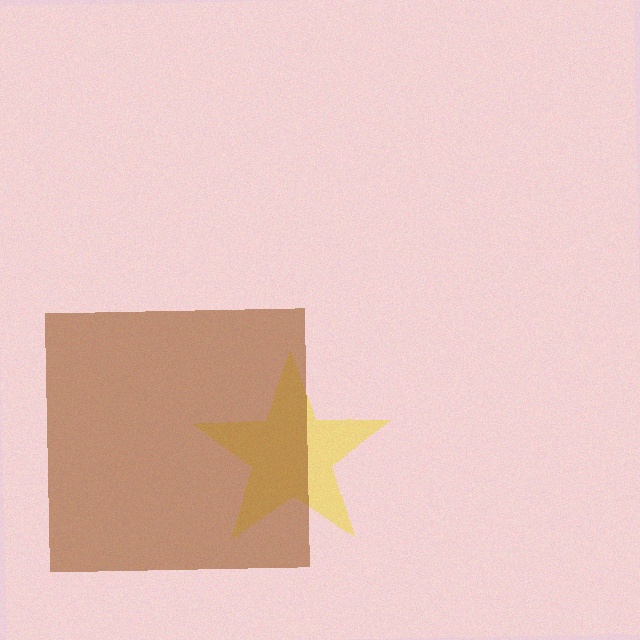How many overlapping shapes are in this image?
There are 2 overlapping shapes in the image.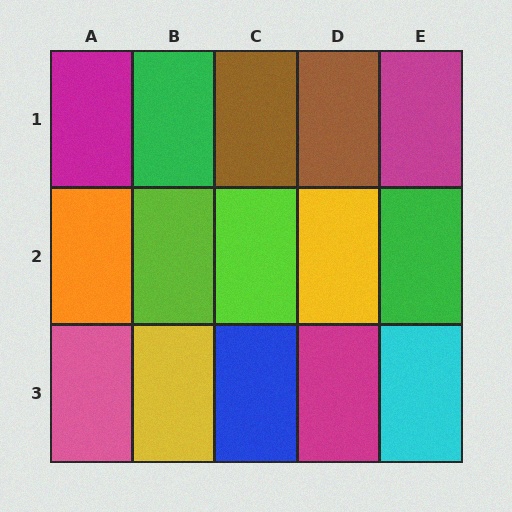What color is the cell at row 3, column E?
Cyan.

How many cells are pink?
1 cell is pink.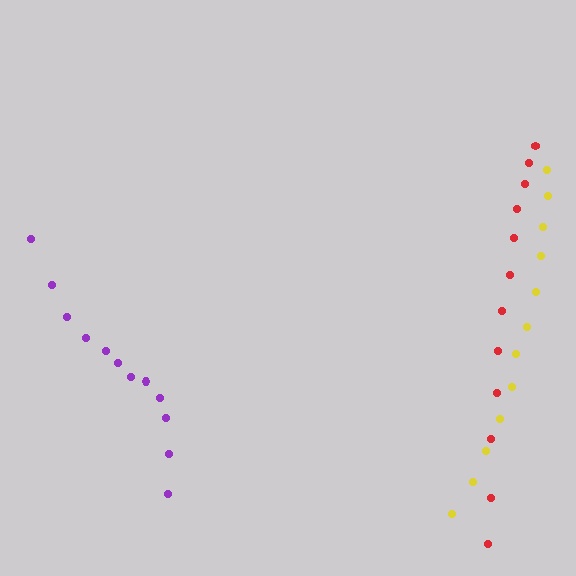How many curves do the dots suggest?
There are 3 distinct paths.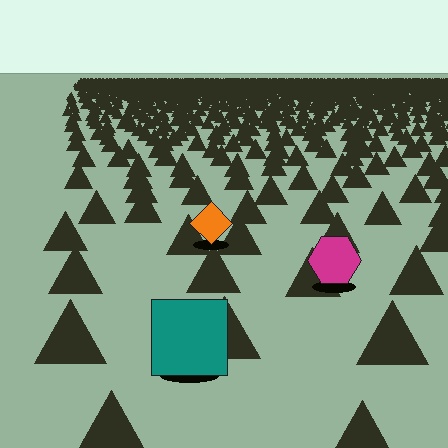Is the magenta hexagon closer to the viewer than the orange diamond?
Yes. The magenta hexagon is closer — you can tell from the texture gradient: the ground texture is coarser near it.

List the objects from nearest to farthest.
From nearest to farthest: the teal square, the magenta hexagon, the orange diamond.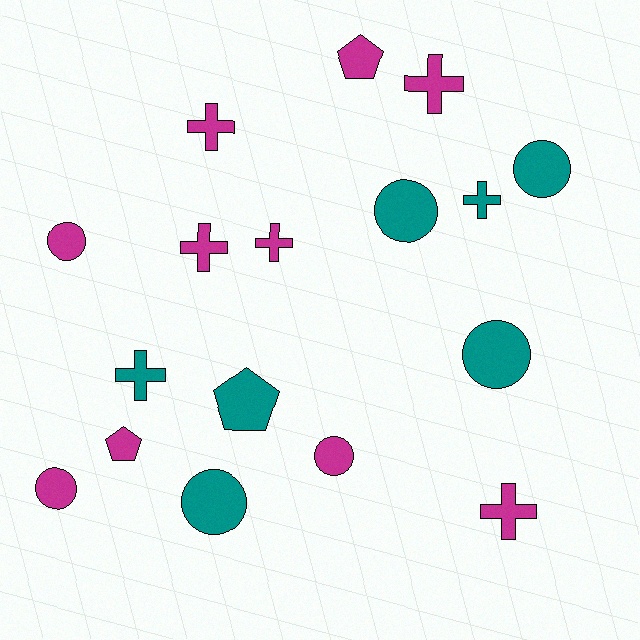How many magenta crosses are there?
There are 5 magenta crosses.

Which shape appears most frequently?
Cross, with 7 objects.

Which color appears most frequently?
Magenta, with 10 objects.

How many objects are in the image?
There are 17 objects.